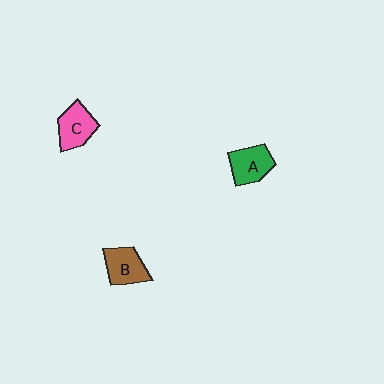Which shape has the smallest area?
Shape C (pink).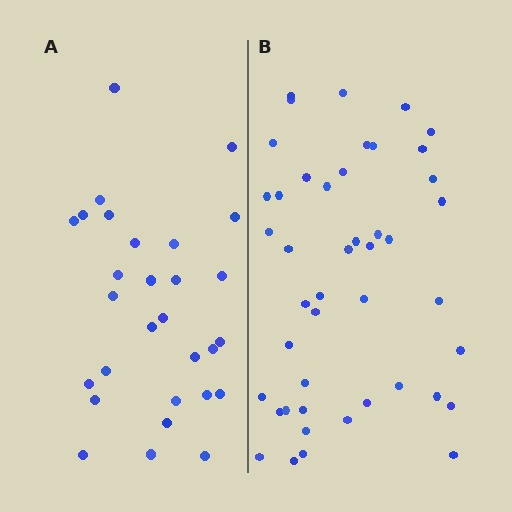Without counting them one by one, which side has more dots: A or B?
Region B (the right region) has more dots.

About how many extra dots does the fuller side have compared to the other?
Region B has approximately 15 more dots than region A.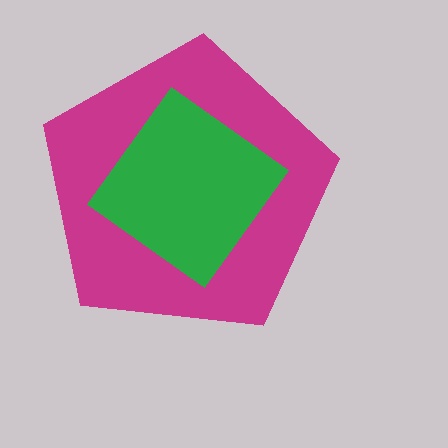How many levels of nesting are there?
2.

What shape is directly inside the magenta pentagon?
The green diamond.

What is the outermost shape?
The magenta pentagon.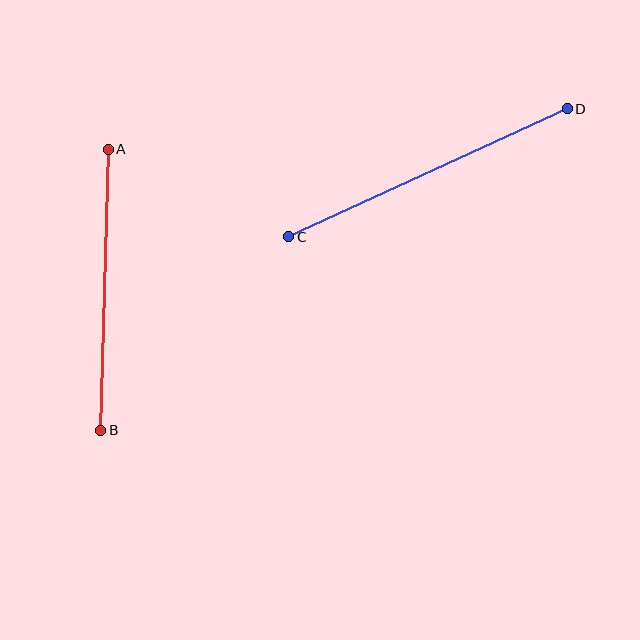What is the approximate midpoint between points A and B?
The midpoint is at approximately (105, 290) pixels.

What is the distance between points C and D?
The distance is approximately 307 pixels.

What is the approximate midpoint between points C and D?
The midpoint is at approximately (428, 173) pixels.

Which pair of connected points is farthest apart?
Points C and D are farthest apart.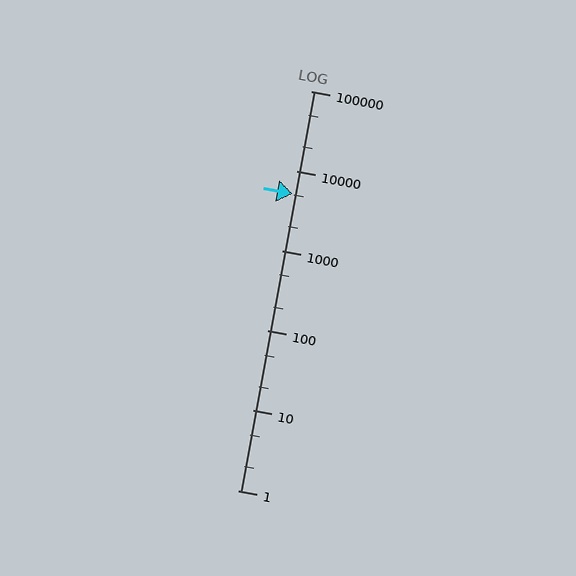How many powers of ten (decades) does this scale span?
The scale spans 5 decades, from 1 to 100000.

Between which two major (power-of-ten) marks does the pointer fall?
The pointer is between 1000 and 10000.